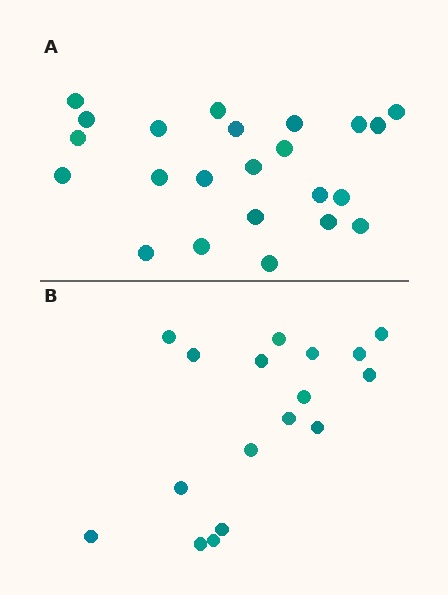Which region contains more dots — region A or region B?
Region A (the top region) has more dots.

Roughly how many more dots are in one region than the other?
Region A has about 6 more dots than region B.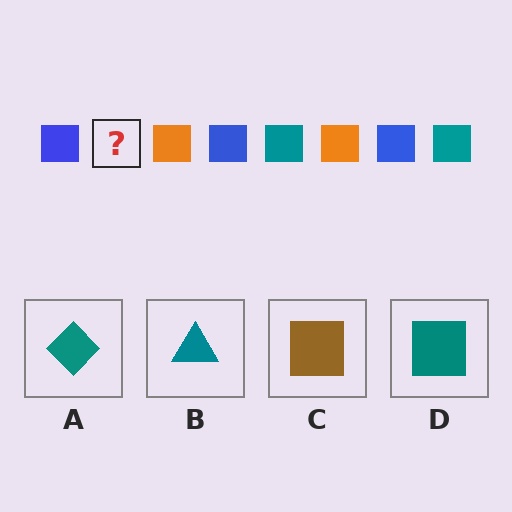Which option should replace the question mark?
Option D.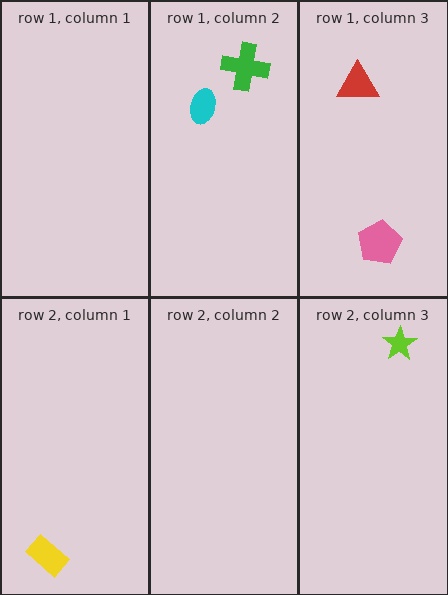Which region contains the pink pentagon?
The row 1, column 3 region.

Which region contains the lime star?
The row 2, column 3 region.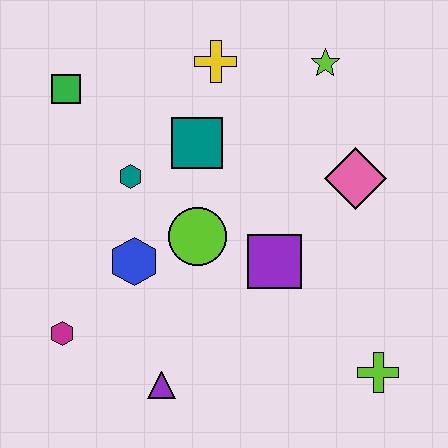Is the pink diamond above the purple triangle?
Yes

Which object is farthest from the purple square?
The green square is farthest from the purple square.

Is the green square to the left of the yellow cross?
Yes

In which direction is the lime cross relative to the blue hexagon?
The lime cross is to the right of the blue hexagon.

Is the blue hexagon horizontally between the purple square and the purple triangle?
No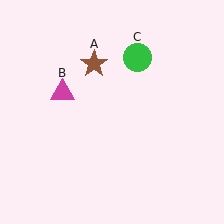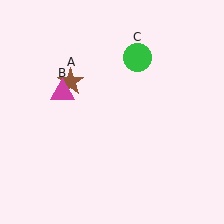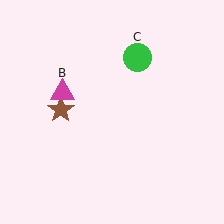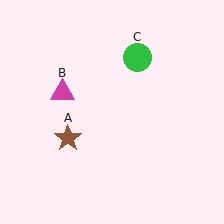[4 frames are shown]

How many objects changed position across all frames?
1 object changed position: brown star (object A).